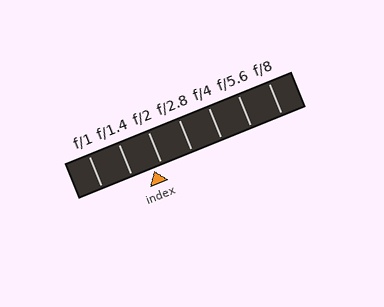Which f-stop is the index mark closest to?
The index mark is closest to f/2.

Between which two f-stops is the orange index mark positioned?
The index mark is between f/1.4 and f/2.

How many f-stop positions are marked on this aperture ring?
There are 7 f-stop positions marked.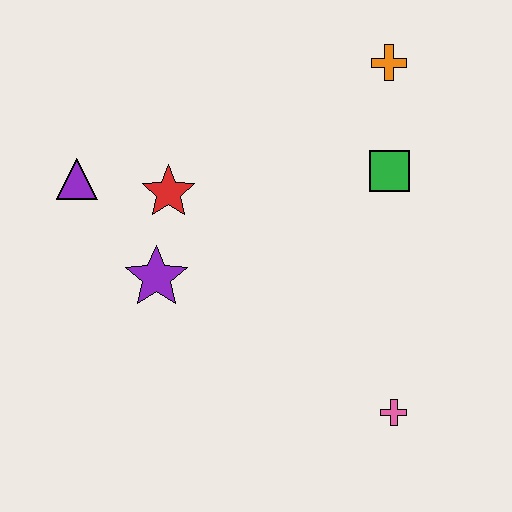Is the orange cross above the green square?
Yes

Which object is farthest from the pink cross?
The purple triangle is farthest from the pink cross.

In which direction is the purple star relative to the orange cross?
The purple star is to the left of the orange cross.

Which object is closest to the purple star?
The red star is closest to the purple star.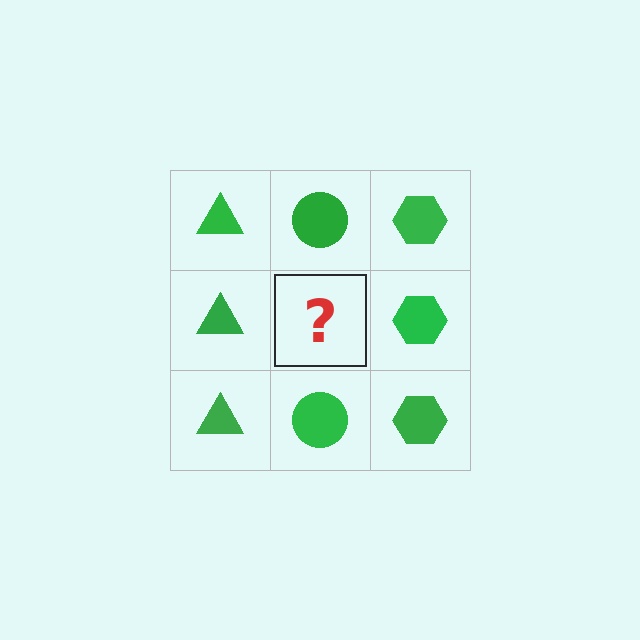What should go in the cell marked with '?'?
The missing cell should contain a green circle.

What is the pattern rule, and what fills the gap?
The rule is that each column has a consistent shape. The gap should be filled with a green circle.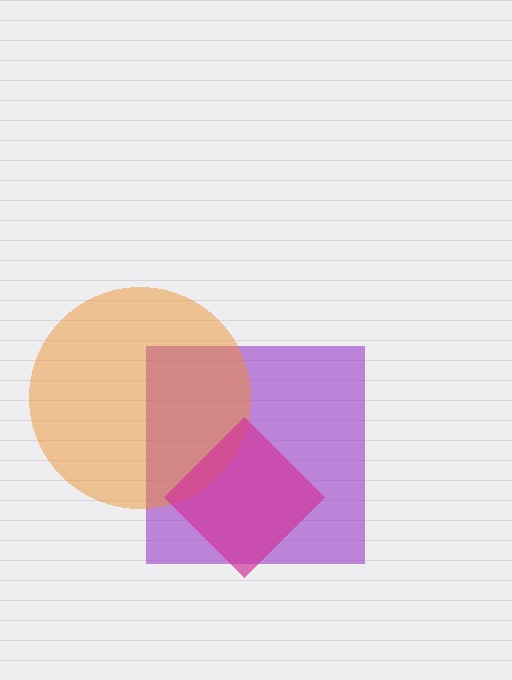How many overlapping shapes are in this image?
There are 3 overlapping shapes in the image.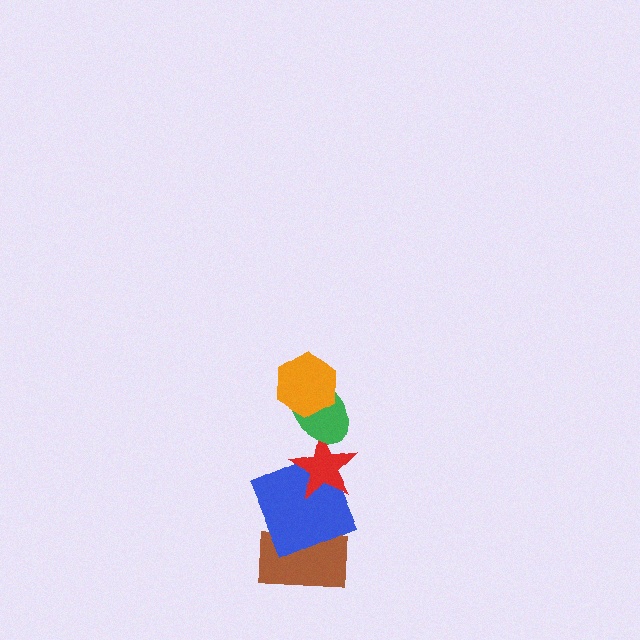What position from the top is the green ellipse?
The green ellipse is 2nd from the top.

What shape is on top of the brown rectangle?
The blue square is on top of the brown rectangle.